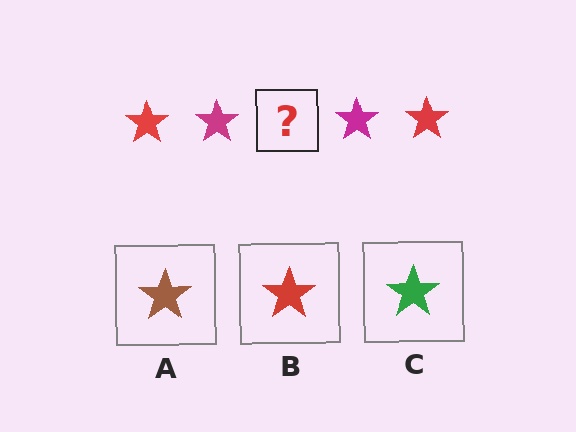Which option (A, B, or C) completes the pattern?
B.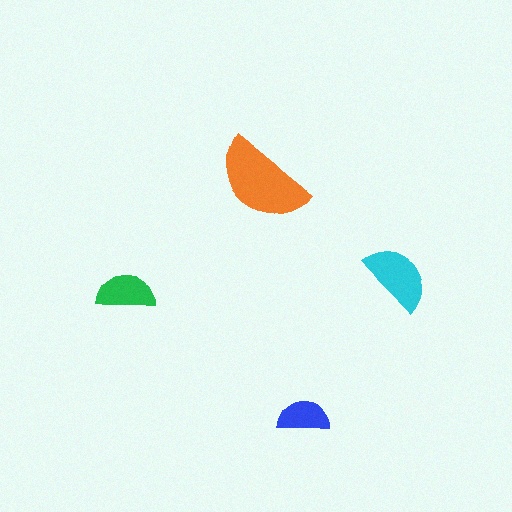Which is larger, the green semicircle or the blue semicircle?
The green one.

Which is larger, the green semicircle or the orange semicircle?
The orange one.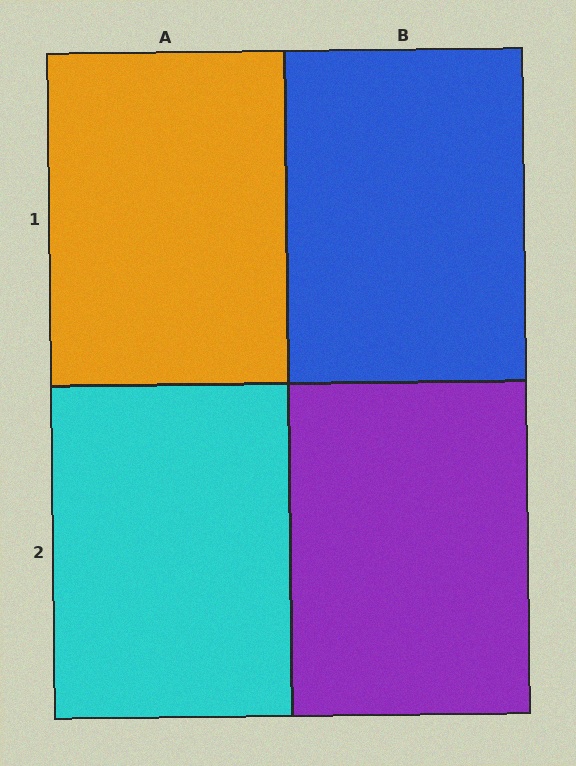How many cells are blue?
1 cell is blue.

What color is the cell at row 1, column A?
Orange.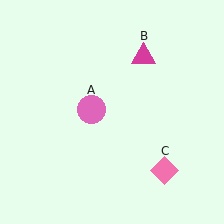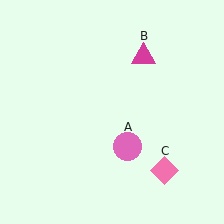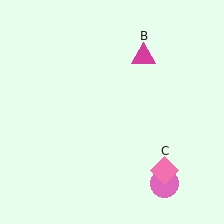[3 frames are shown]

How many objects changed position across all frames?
1 object changed position: pink circle (object A).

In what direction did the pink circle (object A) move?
The pink circle (object A) moved down and to the right.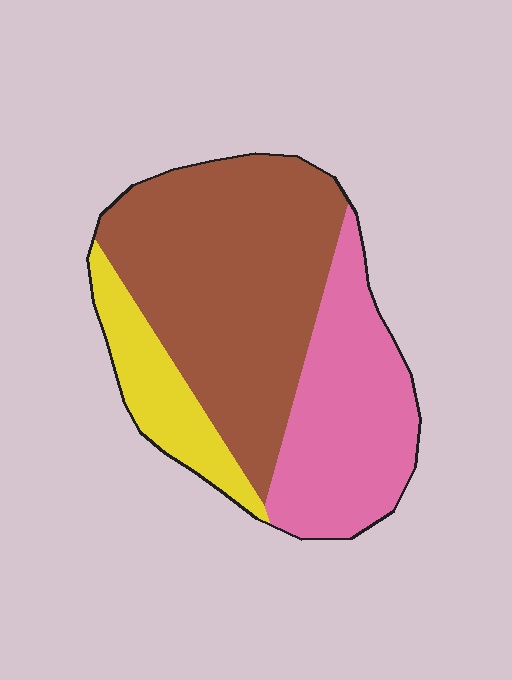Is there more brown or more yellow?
Brown.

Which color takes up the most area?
Brown, at roughly 55%.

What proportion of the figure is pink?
Pink takes up about one third (1/3) of the figure.